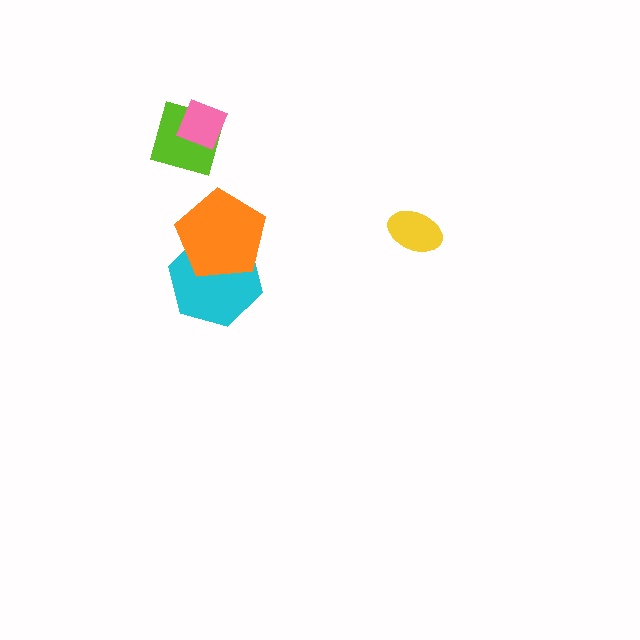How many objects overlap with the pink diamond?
1 object overlaps with the pink diamond.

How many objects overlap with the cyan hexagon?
1 object overlaps with the cyan hexagon.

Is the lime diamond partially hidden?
Yes, it is partially covered by another shape.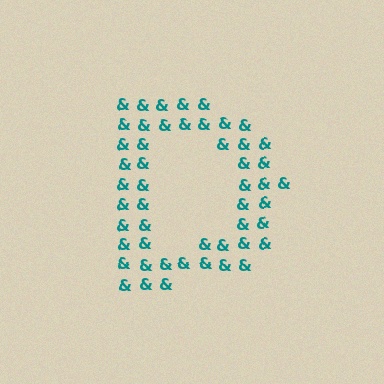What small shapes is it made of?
It is made of small ampersands.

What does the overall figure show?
The overall figure shows the letter D.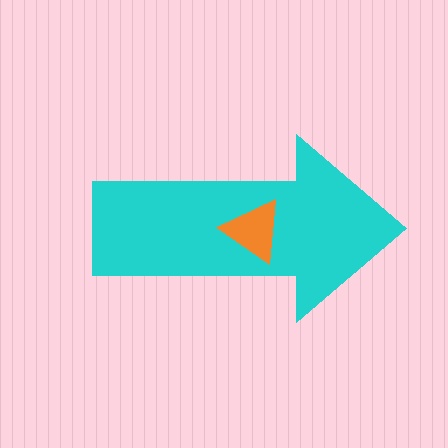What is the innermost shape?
The orange triangle.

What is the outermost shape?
The cyan arrow.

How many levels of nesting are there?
2.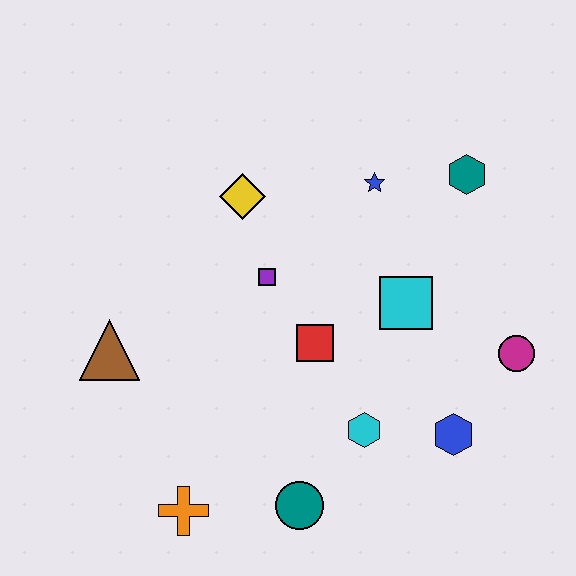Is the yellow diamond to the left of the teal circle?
Yes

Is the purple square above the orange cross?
Yes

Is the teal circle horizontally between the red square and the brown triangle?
Yes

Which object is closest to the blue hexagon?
The cyan hexagon is closest to the blue hexagon.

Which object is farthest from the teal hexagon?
The orange cross is farthest from the teal hexagon.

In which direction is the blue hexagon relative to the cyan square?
The blue hexagon is below the cyan square.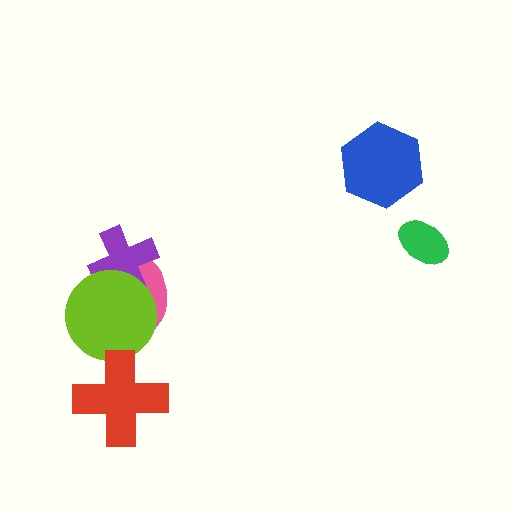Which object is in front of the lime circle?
The red cross is in front of the lime circle.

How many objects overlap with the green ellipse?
0 objects overlap with the green ellipse.